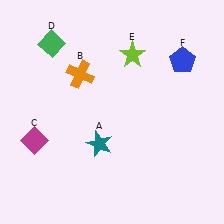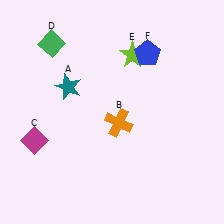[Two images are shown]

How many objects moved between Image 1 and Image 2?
3 objects moved between the two images.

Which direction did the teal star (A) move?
The teal star (A) moved up.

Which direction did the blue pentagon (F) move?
The blue pentagon (F) moved left.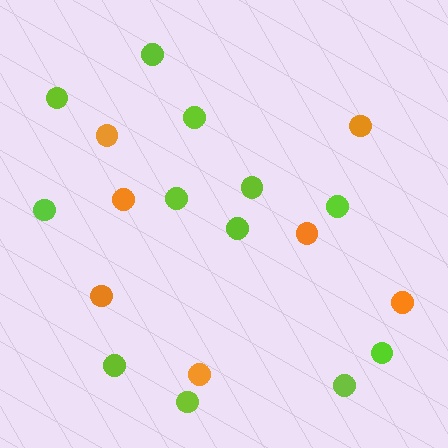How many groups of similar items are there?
There are 2 groups: one group of lime circles (12) and one group of orange circles (7).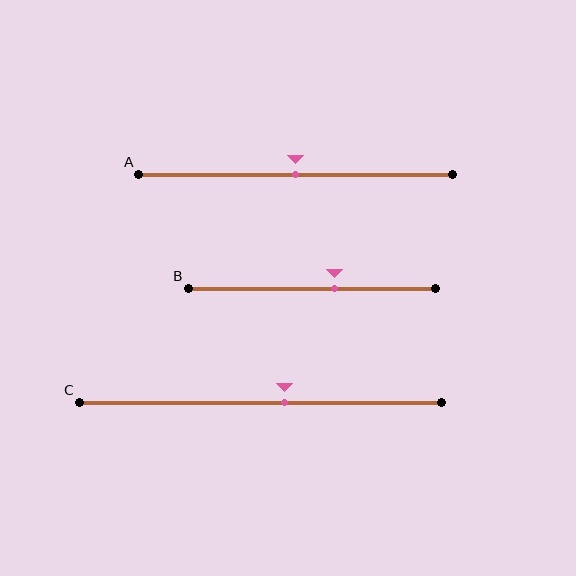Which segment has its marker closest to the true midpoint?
Segment A has its marker closest to the true midpoint.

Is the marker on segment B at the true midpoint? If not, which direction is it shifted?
No, the marker on segment B is shifted to the right by about 9% of the segment length.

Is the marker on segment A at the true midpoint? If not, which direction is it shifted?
Yes, the marker on segment A is at the true midpoint.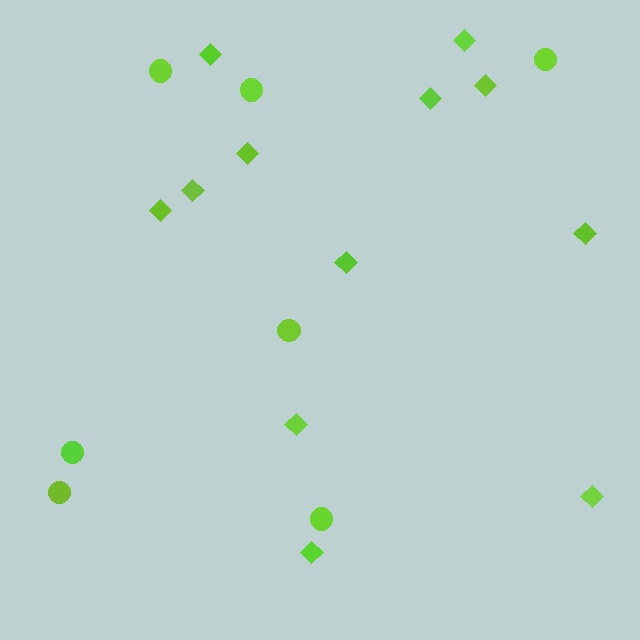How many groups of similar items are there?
There are 2 groups: one group of diamonds (12) and one group of circles (7).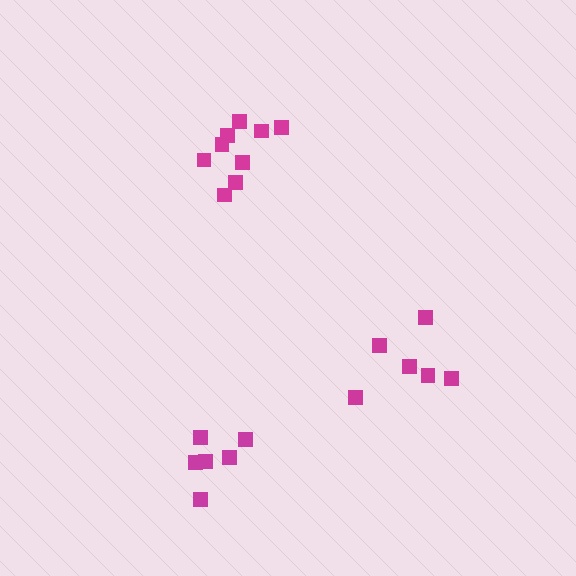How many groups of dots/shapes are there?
There are 3 groups.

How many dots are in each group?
Group 1: 6 dots, Group 2: 6 dots, Group 3: 9 dots (21 total).